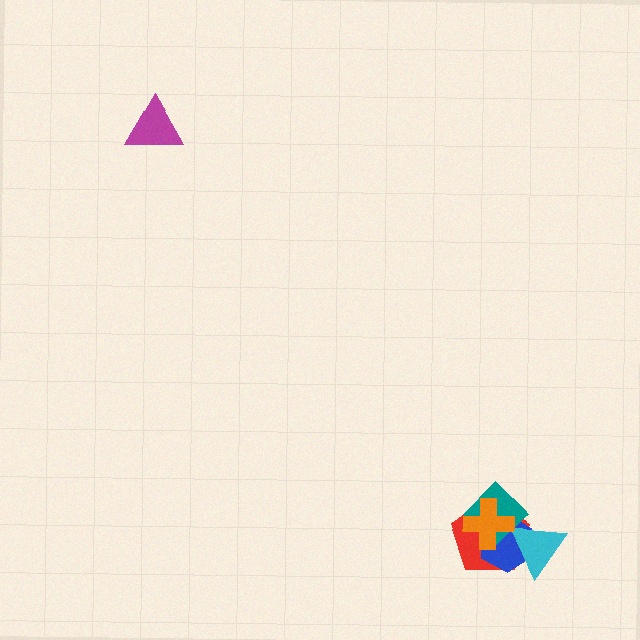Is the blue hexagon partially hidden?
Yes, it is partially covered by another shape.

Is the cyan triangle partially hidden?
Yes, it is partially covered by another shape.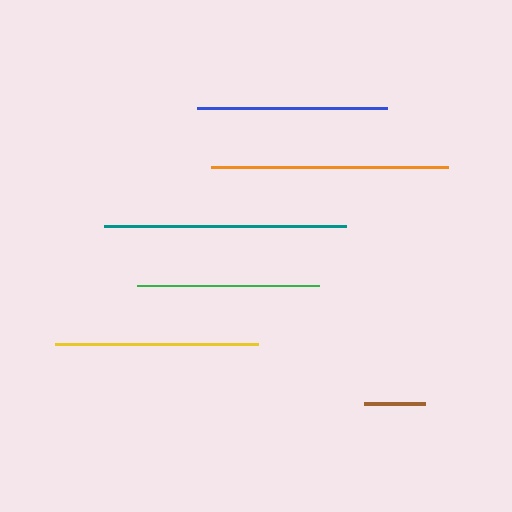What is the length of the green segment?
The green segment is approximately 182 pixels long.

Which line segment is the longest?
The teal line is the longest at approximately 242 pixels.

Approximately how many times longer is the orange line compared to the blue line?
The orange line is approximately 1.2 times the length of the blue line.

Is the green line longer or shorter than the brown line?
The green line is longer than the brown line.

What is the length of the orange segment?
The orange segment is approximately 236 pixels long.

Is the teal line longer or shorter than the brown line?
The teal line is longer than the brown line.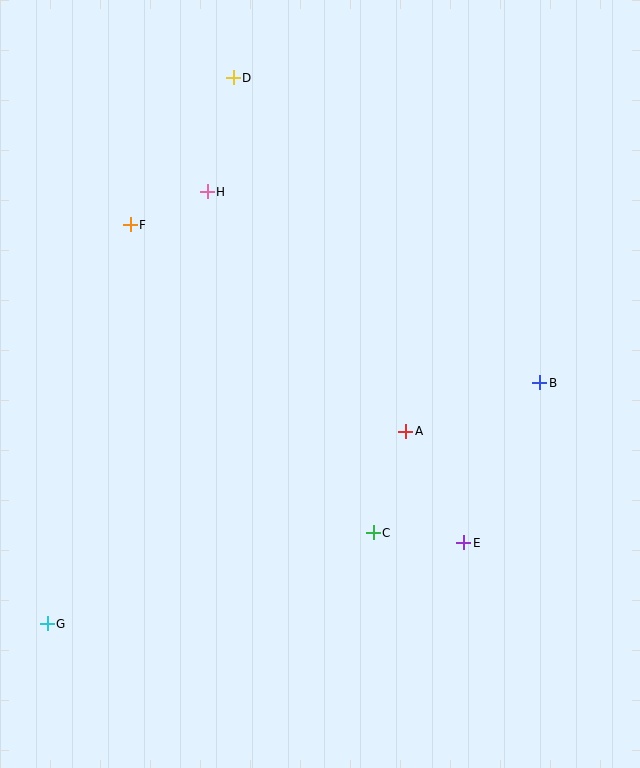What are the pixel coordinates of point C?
Point C is at (373, 533).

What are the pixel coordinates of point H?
Point H is at (207, 192).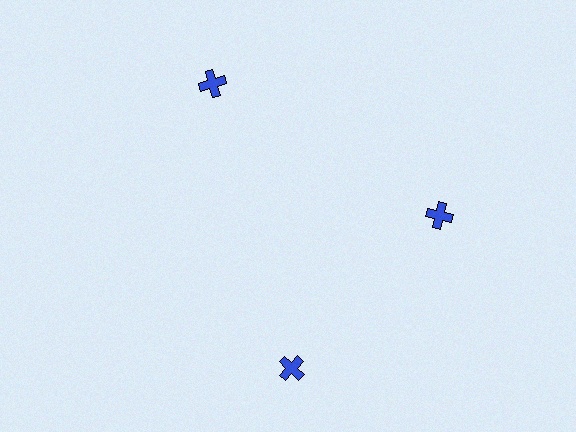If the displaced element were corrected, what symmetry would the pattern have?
It would have 3-fold rotational symmetry — the pattern would map onto itself every 120 degrees.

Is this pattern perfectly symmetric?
No. The 3 blue crosses are arranged in a ring, but one element near the 7 o'clock position is rotated out of alignment along the ring, breaking the 3-fold rotational symmetry.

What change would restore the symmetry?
The symmetry would be restored by rotating it back into even spacing with its neighbors so that all 3 crosses sit at equal angles and equal distance from the center.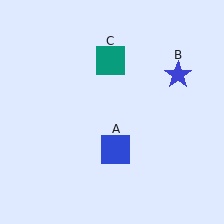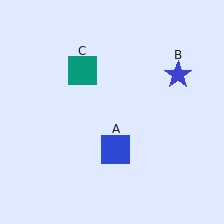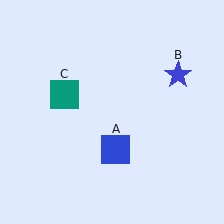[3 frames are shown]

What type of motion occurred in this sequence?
The teal square (object C) rotated counterclockwise around the center of the scene.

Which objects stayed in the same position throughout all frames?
Blue square (object A) and blue star (object B) remained stationary.